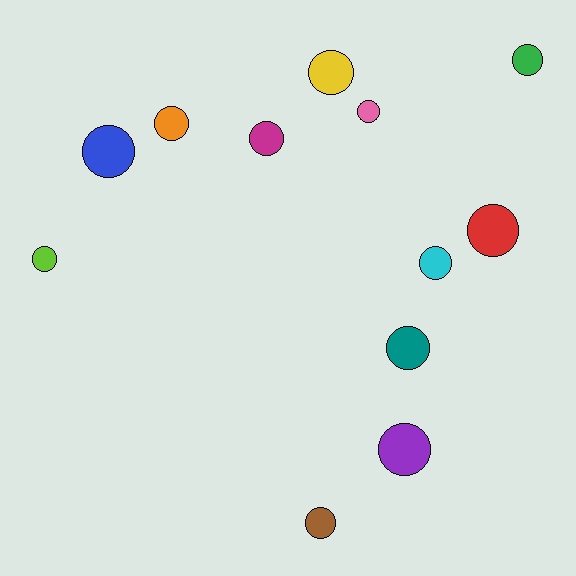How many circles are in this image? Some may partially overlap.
There are 12 circles.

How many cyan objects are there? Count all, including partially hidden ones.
There is 1 cyan object.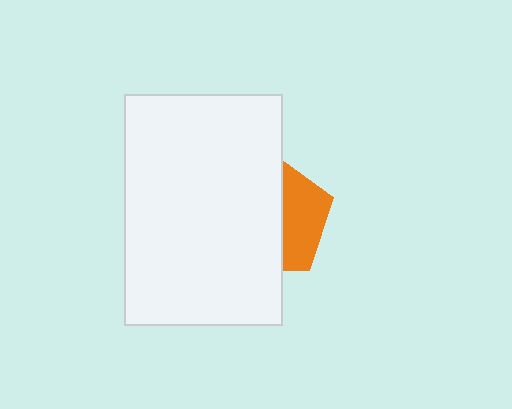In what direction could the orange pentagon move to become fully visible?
The orange pentagon could move right. That would shift it out from behind the white rectangle entirely.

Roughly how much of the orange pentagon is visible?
A small part of it is visible (roughly 37%).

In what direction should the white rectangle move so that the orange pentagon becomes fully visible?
The white rectangle should move left. That is the shortest direction to clear the overlap and leave the orange pentagon fully visible.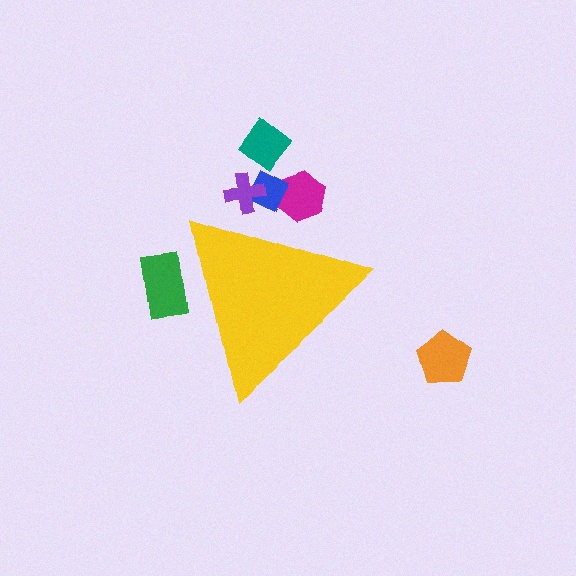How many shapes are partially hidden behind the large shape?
4 shapes are partially hidden.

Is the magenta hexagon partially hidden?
Yes, the magenta hexagon is partially hidden behind the yellow triangle.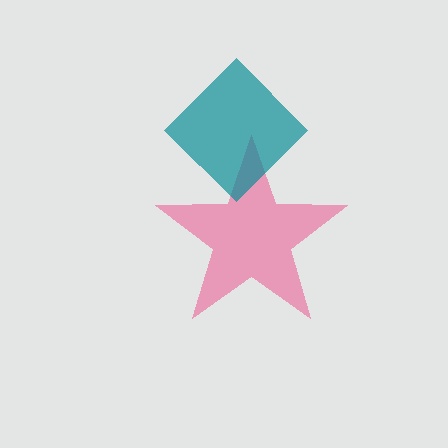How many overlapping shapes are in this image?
There are 2 overlapping shapes in the image.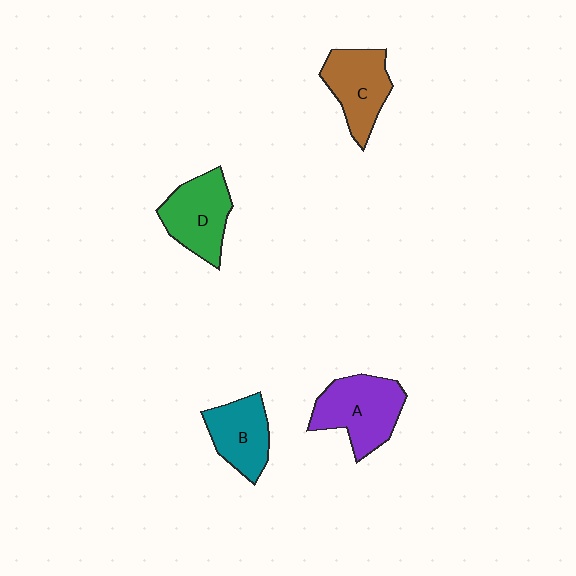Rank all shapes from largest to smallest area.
From largest to smallest: A (purple), D (green), C (brown), B (teal).